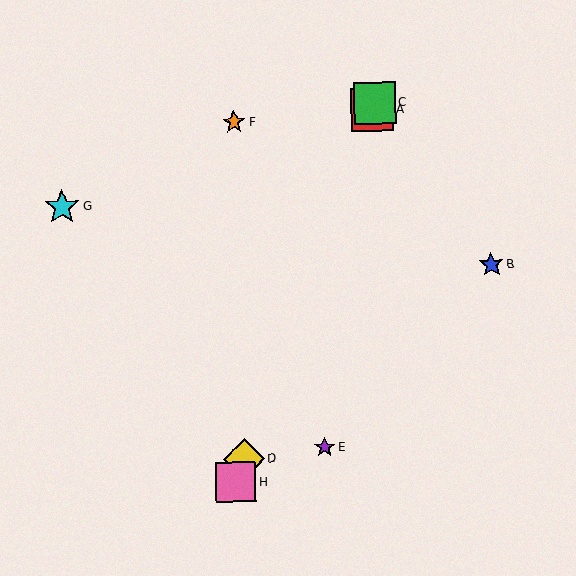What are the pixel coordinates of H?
Object H is at (236, 482).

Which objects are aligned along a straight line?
Objects A, C, D, H are aligned along a straight line.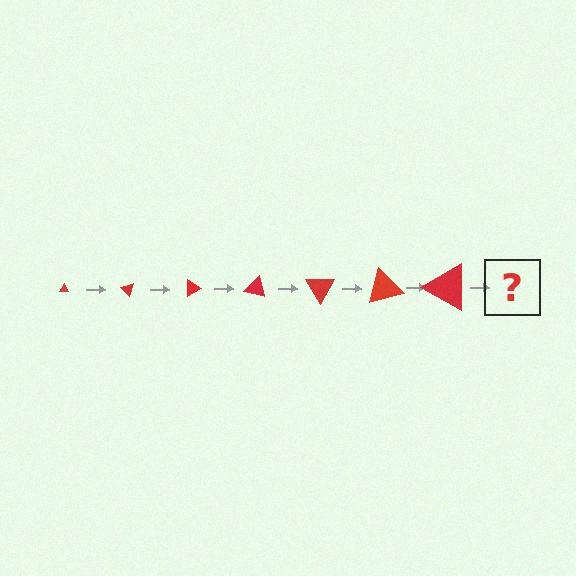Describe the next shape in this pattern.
It should be a triangle, larger than the previous one and rotated 315 degrees from the start.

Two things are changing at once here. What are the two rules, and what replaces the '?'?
The two rules are that the triangle grows larger each step and it rotates 45 degrees each step. The '?' should be a triangle, larger than the previous one and rotated 315 degrees from the start.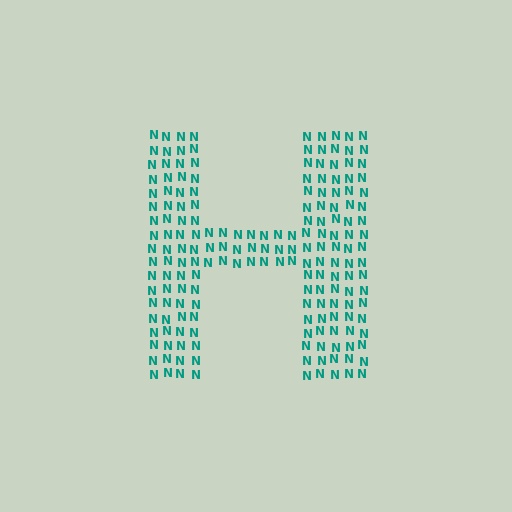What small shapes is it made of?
It is made of small letter N's.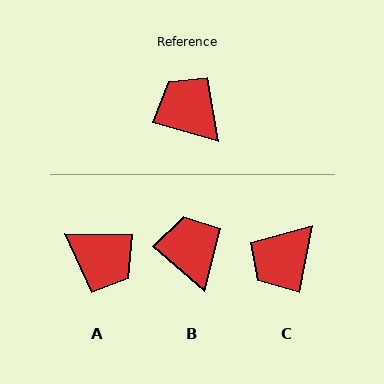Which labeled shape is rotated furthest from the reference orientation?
A, about 165 degrees away.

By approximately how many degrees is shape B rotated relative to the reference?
Approximately 25 degrees clockwise.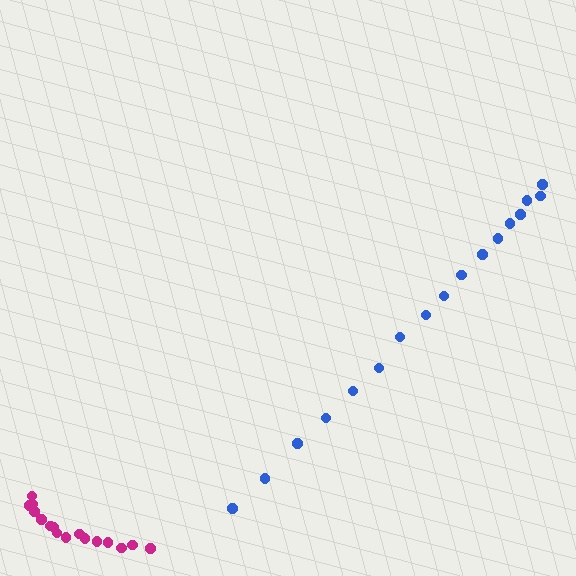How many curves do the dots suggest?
There are 2 distinct paths.